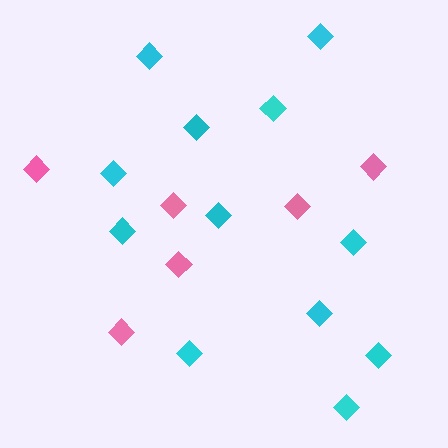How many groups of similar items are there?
There are 2 groups: one group of pink diamonds (6) and one group of cyan diamonds (12).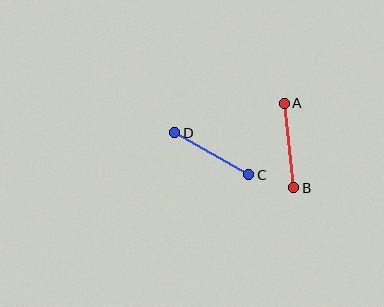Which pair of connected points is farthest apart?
Points A and B are farthest apart.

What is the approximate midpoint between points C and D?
The midpoint is at approximately (212, 154) pixels.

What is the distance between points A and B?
The distance is approximately 85 pixels.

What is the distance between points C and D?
The distance is approximately 85 pixels.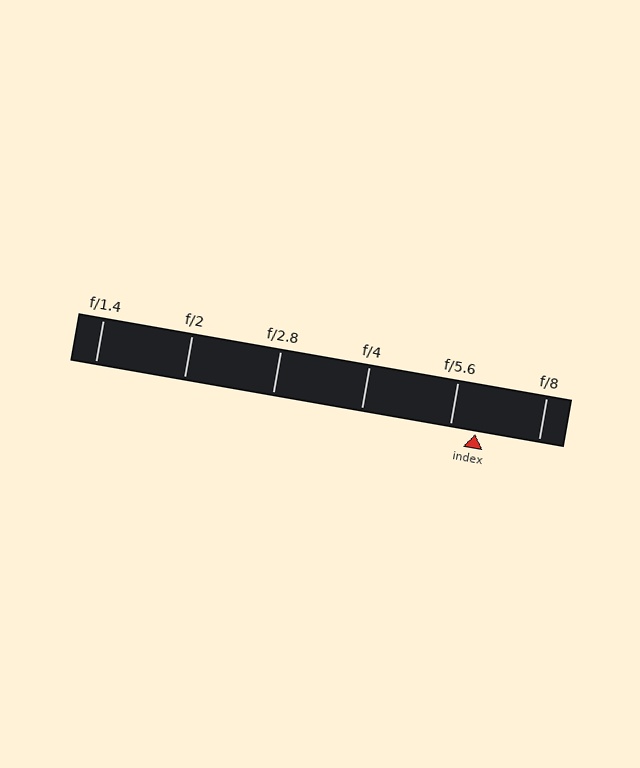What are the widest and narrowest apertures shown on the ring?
The widest aperture shown is f/1.4 and the narrowest is f/8.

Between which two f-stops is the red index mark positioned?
The index mark is between f/5.6 and f/8.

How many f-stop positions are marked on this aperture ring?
There are 6 f-stop positions marked.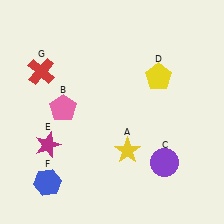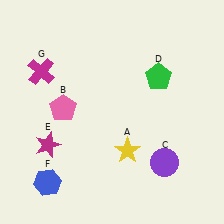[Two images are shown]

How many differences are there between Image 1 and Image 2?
There are 2 differences between the two images.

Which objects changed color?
D changed from yellow to green. G changed from red to magenta.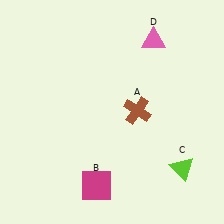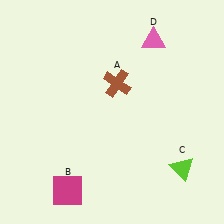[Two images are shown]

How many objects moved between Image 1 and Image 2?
2 objects moved between the two images.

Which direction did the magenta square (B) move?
The magenta square (B) moved left.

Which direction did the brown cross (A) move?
The brown cross (A) moved up.